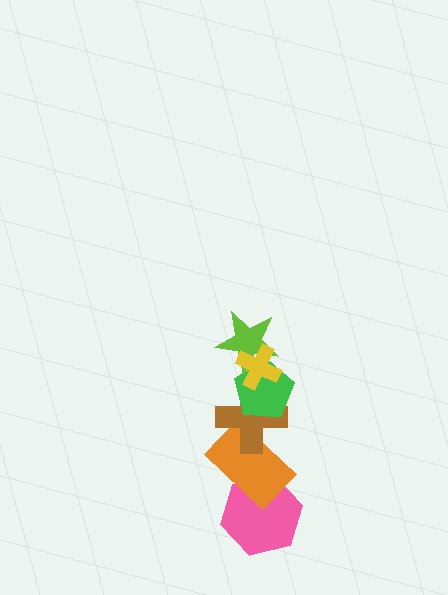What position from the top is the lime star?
The lime star is 2nd from the top.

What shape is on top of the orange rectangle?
The brown cross is on top of the orange rectangle.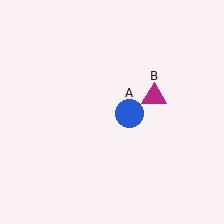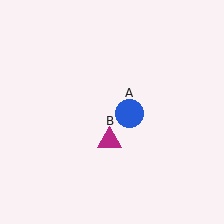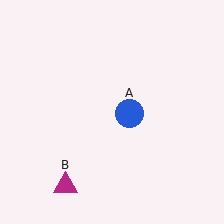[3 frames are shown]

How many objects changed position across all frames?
1 object changed position: magenta triangle (object B).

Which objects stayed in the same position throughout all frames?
Blue circle (object A) remained stationary.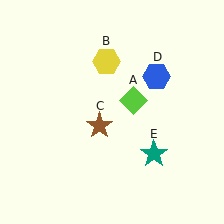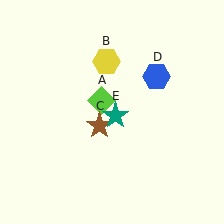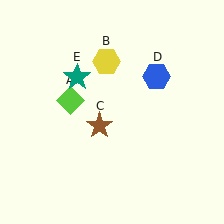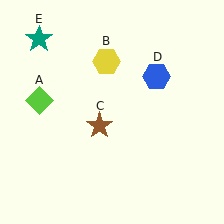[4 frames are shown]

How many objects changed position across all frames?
2 objects changed position: lime diamond (object A), teal star (object E).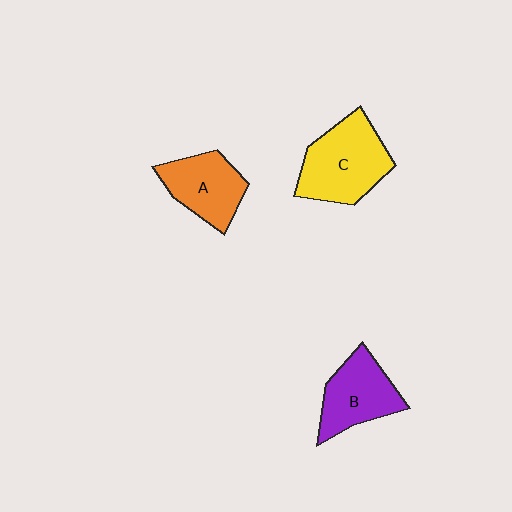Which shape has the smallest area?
Shape A (orange).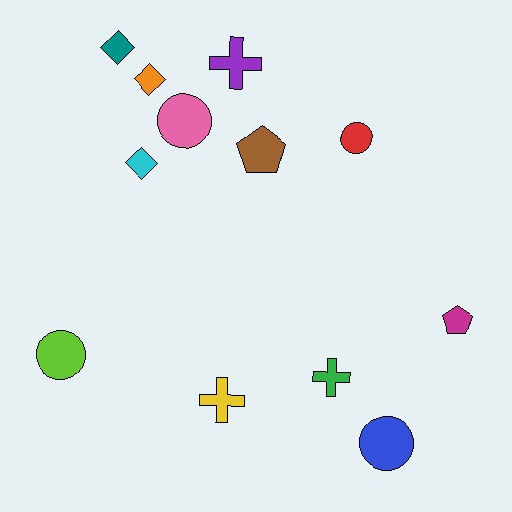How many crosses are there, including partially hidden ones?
There are 3 crosses.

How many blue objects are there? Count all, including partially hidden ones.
There is 1 blue object.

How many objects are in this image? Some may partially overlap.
There are 12 objects.